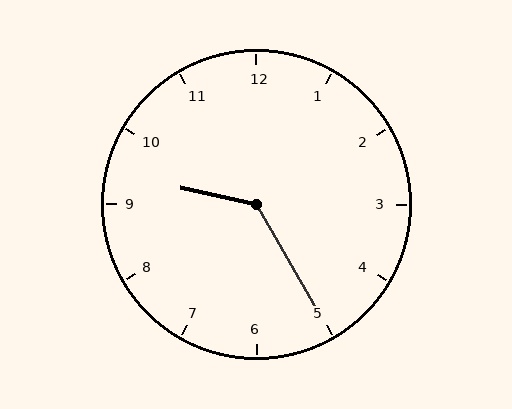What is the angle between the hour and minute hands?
Approximately 132 degrees.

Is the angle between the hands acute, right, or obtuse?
It is obtuse.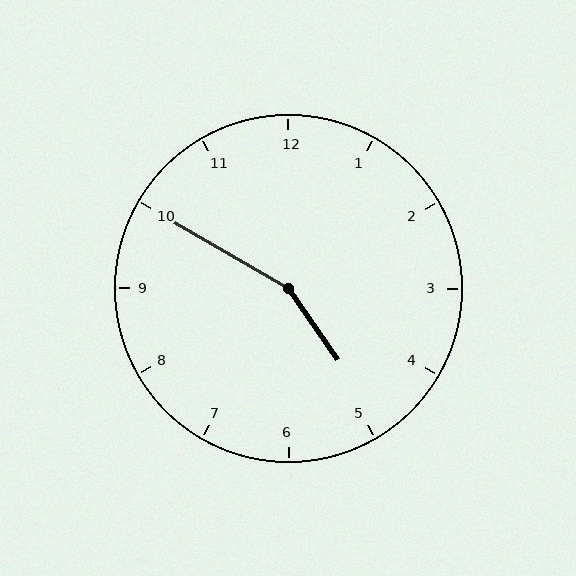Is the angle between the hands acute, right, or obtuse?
It is obtuse.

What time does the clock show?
4:50.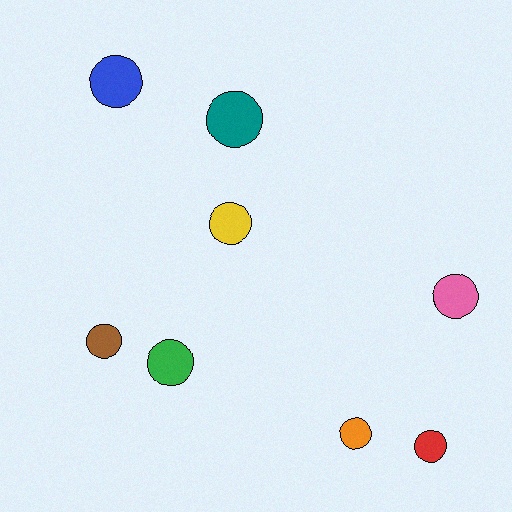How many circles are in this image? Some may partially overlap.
There are 8 circles.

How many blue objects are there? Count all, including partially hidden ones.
There is 1 blue object.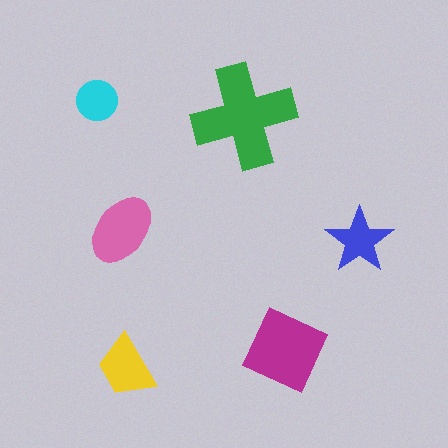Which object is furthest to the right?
The blue star is rightmost.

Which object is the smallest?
The cyan circle.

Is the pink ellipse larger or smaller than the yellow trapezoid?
Larger.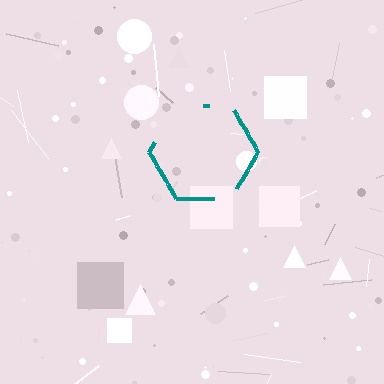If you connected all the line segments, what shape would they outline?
They would outline a hexagon.